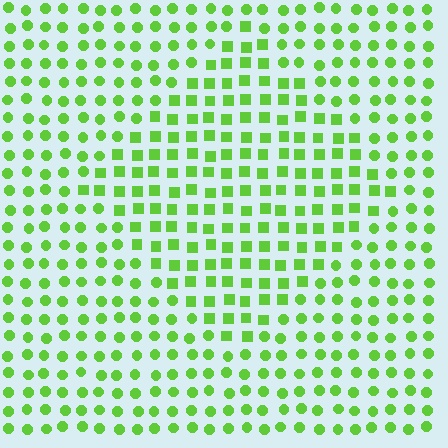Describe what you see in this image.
The image is filled with small lime elements arranged in a uniform grid. A diamond-shaped region contains squares, while the surrounding area contains circles. The boundary is defined purely by the change in element shape.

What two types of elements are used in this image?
The image uses squares inside the diamond region and circles outside it.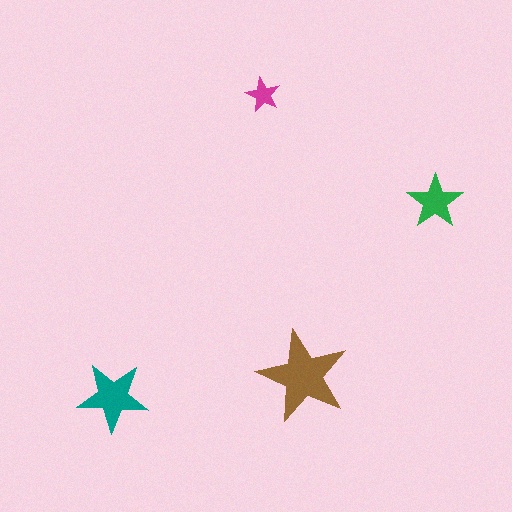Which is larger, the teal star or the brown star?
The brown one.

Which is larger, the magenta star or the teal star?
The teal one.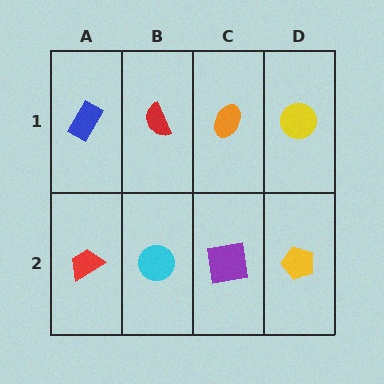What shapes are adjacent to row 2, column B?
A red semicircle (row 1, column B), a red trapezoid (row 2, column A), a purple square (row 2, column C).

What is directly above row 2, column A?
A blue rectangle.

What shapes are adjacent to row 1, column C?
A purple square (row 2, column C), a red semicircle (row 1, column B), a yellow circle (row 1, column D).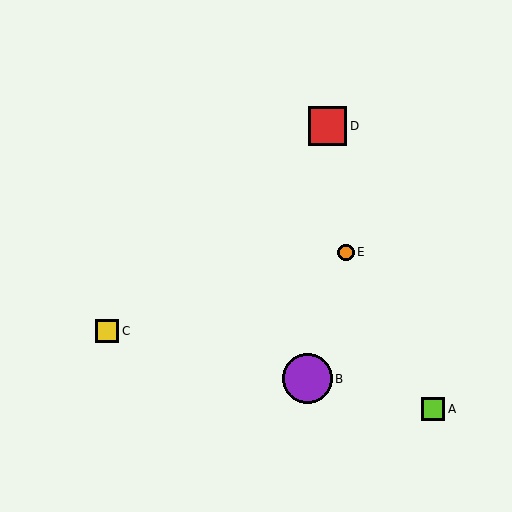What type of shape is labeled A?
Shape A is a lime square.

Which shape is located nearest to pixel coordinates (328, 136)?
The red square (labeled D) at (328, 126) is nearest to that location.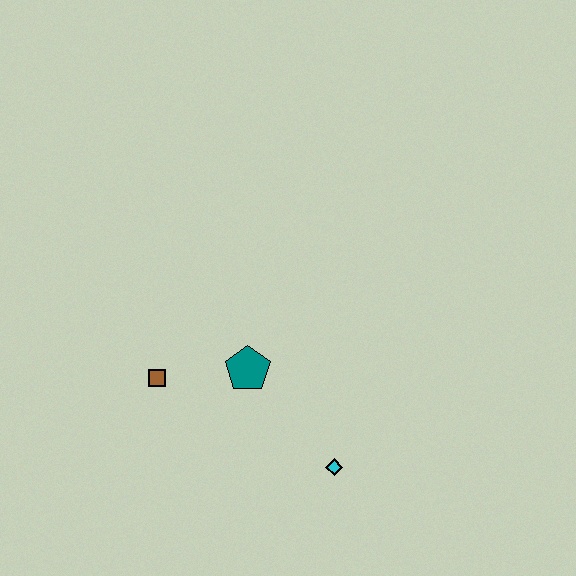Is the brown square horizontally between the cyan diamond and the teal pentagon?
No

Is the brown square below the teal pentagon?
Yes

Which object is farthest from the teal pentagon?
The cyan diamond is farthest from the teal pentagon.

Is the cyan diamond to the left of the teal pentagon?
No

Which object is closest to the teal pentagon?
The brown square is closest to the teal pentagon.